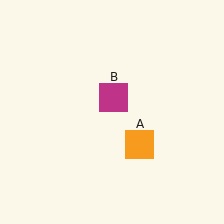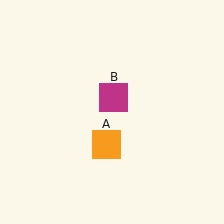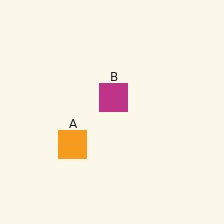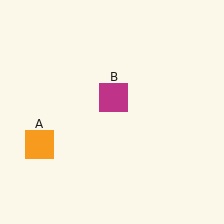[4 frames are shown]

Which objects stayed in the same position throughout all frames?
Magenta square (object B) remained stationary.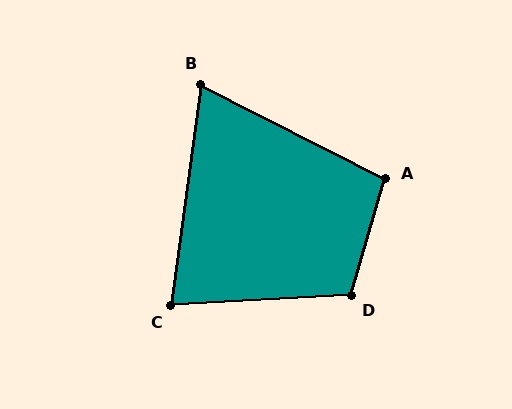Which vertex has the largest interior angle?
D, at approximately 109 degrees.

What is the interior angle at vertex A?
Approximately 101 degrees (obtuse).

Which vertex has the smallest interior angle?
B, at approximately 71 degrees.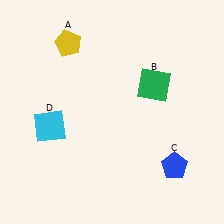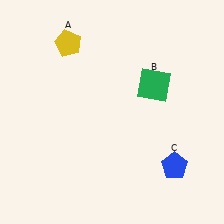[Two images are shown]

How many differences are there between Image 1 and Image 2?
There is 1 difference between the two images.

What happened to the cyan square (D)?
The cyan square (D) was removed in Image 2. It was in the bottom-left area of Image 1.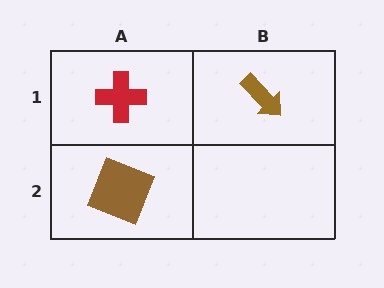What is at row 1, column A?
A red cross.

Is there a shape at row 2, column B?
No, that cell is empty.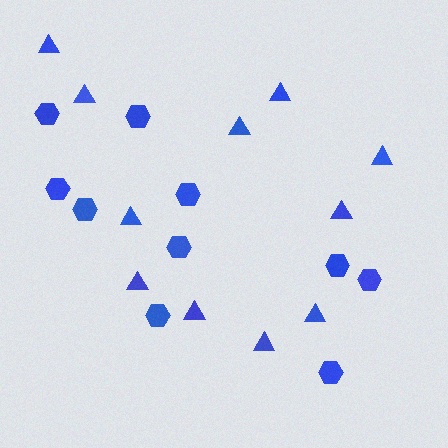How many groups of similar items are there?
There are 2 groups: one group of triangles (11) and one group of hexagons (10).